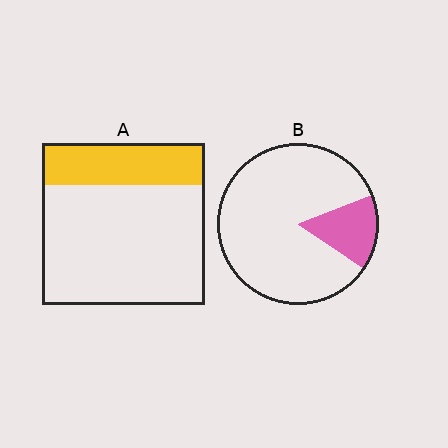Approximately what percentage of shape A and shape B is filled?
A is approximately 25% and B is approximately 15%.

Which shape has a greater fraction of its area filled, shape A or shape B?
Shape A.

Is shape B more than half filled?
No.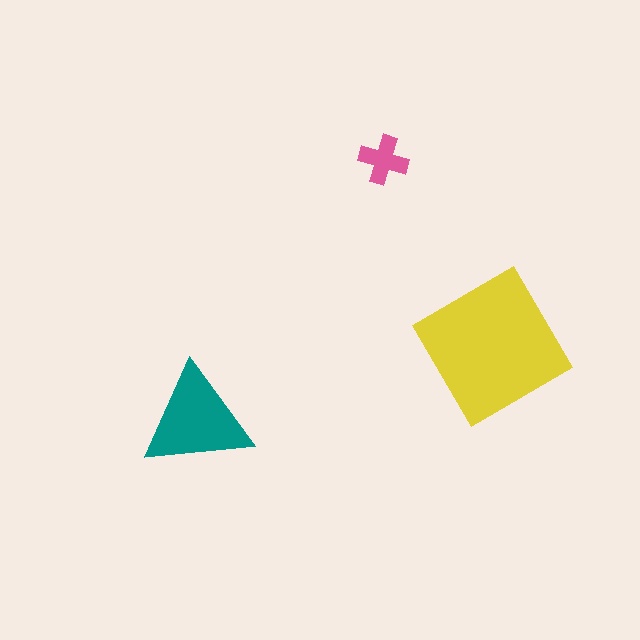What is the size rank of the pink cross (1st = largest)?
3rd.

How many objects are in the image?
There are 3 objects in the image.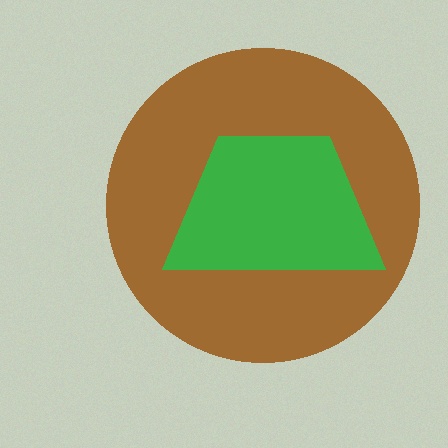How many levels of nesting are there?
2.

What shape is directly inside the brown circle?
The green trapezoid.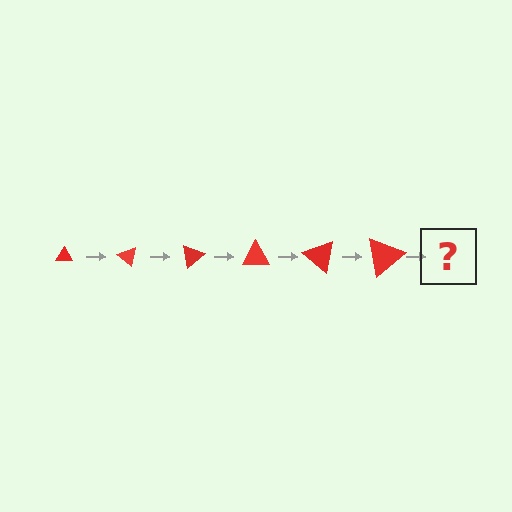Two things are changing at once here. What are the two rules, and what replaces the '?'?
The two rules are that the triangle grows larger each step and it rotates 40 degrees each step. The '?' should be a triangle, larger than the previous one and rotated 240 degrees from the start.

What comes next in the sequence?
The next element should be a triangle, larger than the previous one and rotated 240 degrees from the start.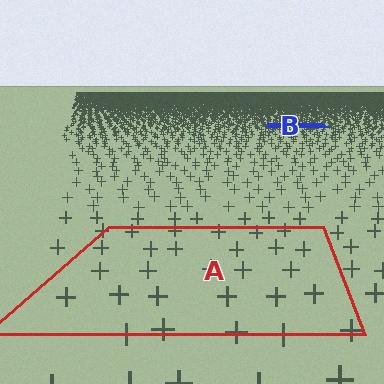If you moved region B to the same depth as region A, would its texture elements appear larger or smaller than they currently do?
They would appear larger. At a closer depth, the same texture elements are projected at a bigger on-screen size.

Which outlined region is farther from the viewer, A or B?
Region B is farther from the viewer — the texture elements inside it appear smaller and more densely packed.